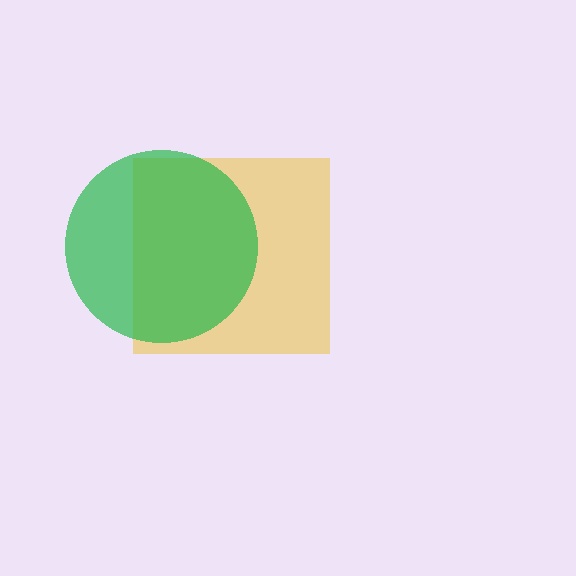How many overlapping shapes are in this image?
There are 2 overlapping shapes in the image.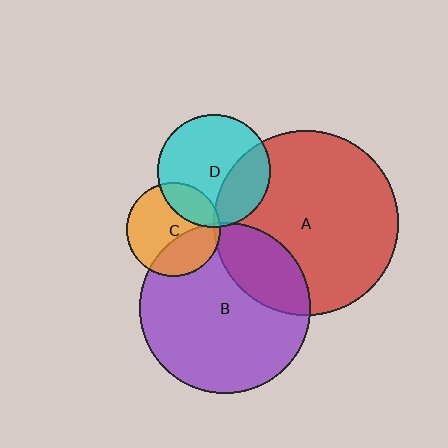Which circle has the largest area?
Circle A (red).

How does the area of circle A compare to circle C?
Approximately 3.9 times.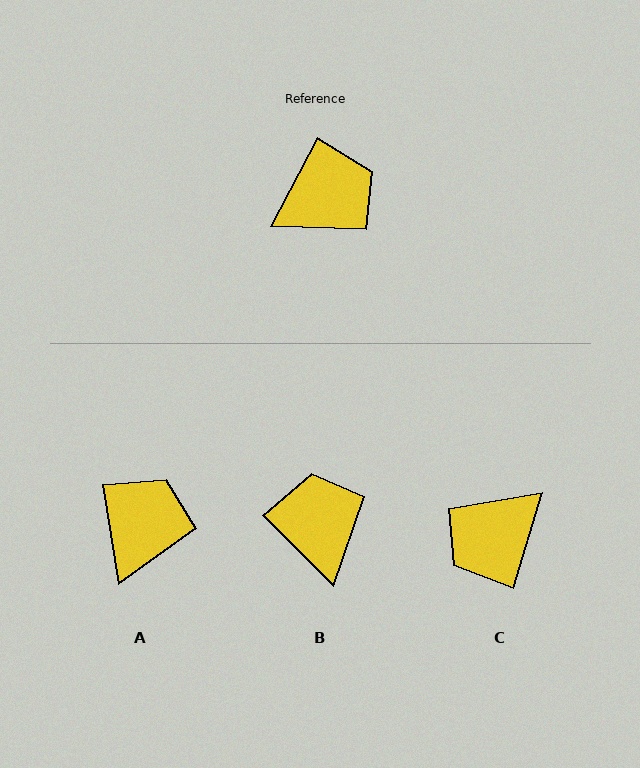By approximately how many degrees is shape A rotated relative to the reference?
Approximately 37 degrees counter-clockwise.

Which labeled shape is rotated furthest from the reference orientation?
C, about 169 degrees away.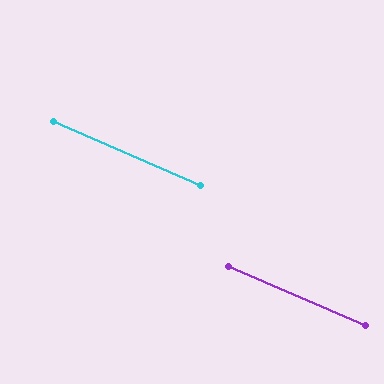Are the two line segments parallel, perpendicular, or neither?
Parallel — their directions differ by only 0.0°.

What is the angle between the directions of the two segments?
Approximately 0 degrees.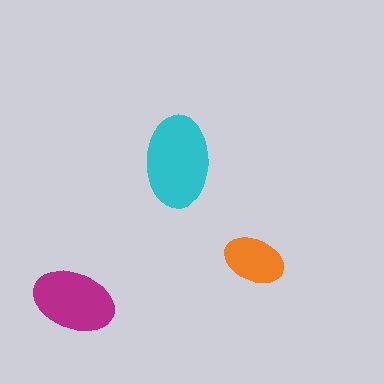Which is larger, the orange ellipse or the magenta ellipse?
The magenta one.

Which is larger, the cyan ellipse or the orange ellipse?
The cyan one.